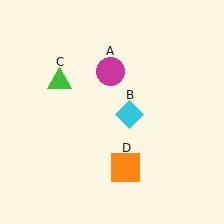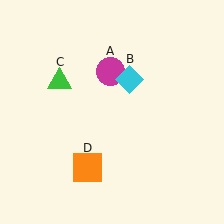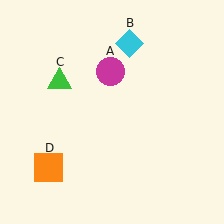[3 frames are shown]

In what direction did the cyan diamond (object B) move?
The cyan diamond (object B) moved up.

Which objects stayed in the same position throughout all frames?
Magenta circle (object A) and green triangle (object C) remained stationary.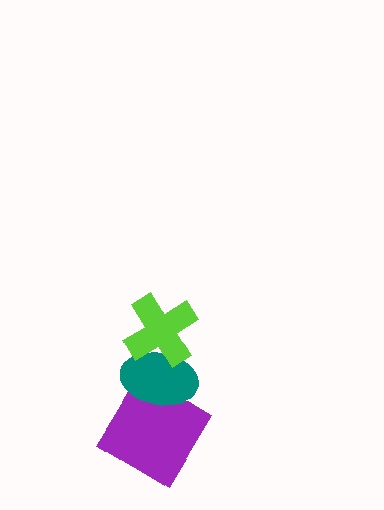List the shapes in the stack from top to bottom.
From top to bottom: the lime cross, the teal ellipse, the purple diamond.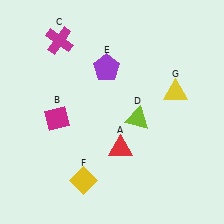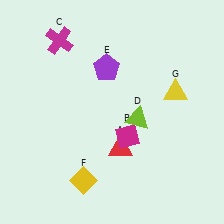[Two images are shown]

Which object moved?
The magenta diamond (B) moved right.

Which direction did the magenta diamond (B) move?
The magenta diamond (B) moved right.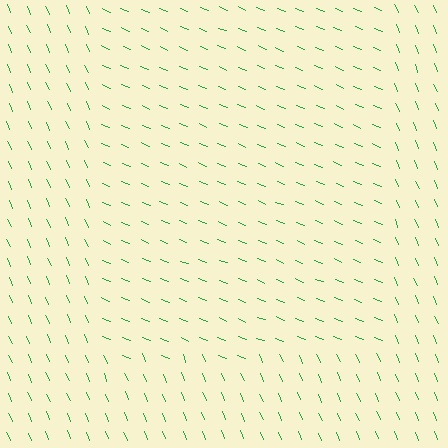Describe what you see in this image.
The image is filled with small green line segments. A rectangle region in the image has lines oriented differently from the surrounding lines, creating a visible texture boundary.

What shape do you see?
I see a rectangle.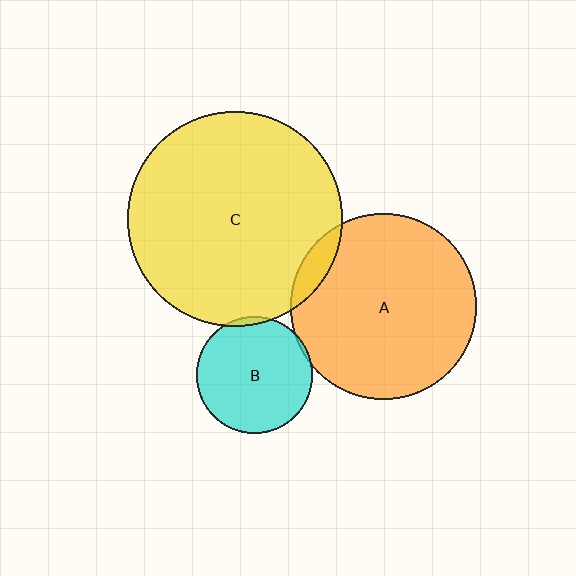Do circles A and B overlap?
Yes.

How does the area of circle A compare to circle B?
Approximately 2.6 times.